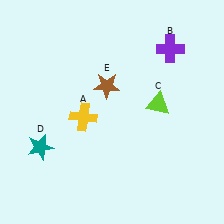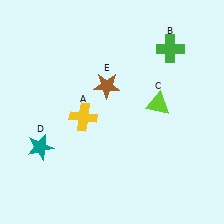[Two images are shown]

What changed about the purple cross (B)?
In Image 1, B is purple. In Image 2, it changed to green.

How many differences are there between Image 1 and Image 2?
There is 1 difference between the two images.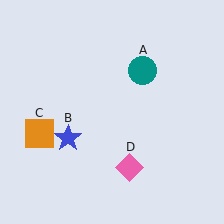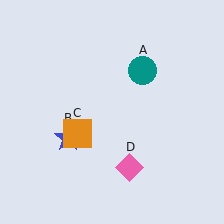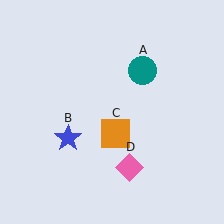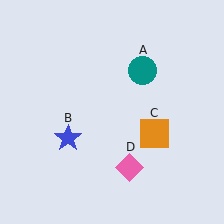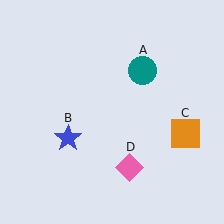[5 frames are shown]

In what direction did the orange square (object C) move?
The orange square (object C) moved right.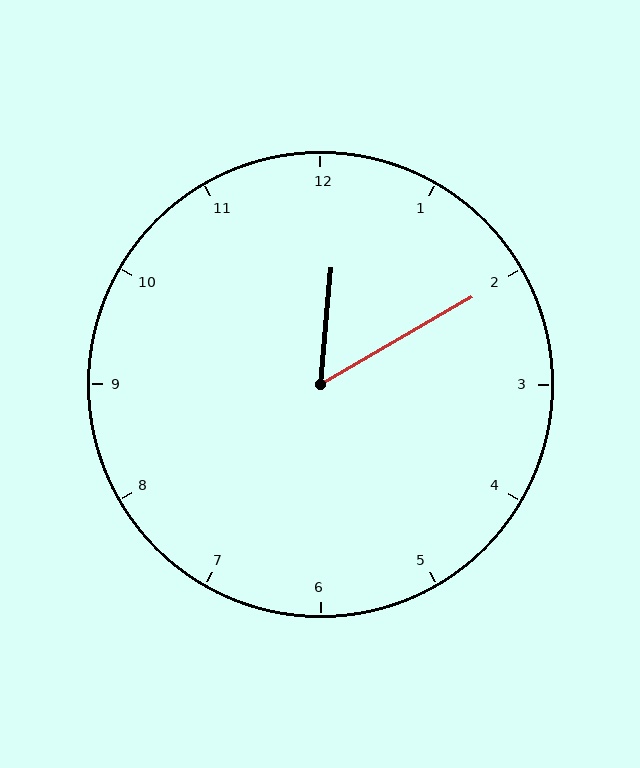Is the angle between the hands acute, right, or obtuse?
It is acute.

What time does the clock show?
12:10.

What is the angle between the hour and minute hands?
Approximately 55 degrees.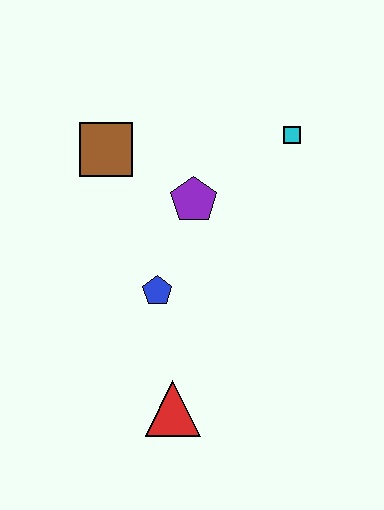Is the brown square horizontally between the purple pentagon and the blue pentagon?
No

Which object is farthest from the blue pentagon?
The cyan square is farthest from the blue pentagon.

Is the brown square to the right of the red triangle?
No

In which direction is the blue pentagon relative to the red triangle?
The blue pentagon is above the red triangle.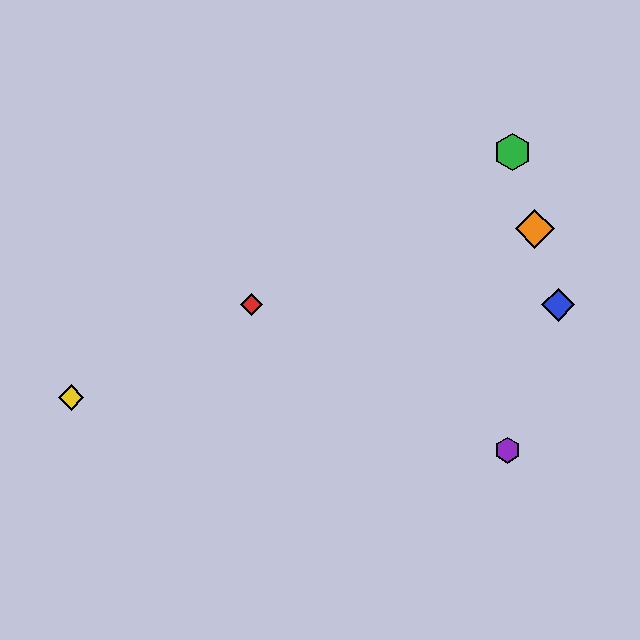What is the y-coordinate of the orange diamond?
The orange diamond is at y≈229.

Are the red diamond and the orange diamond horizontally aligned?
No, the red diamond is at y≈305 and the orange diamond is at y≈229.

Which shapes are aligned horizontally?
The red diamond, the blue diamond are aligned horizontally.